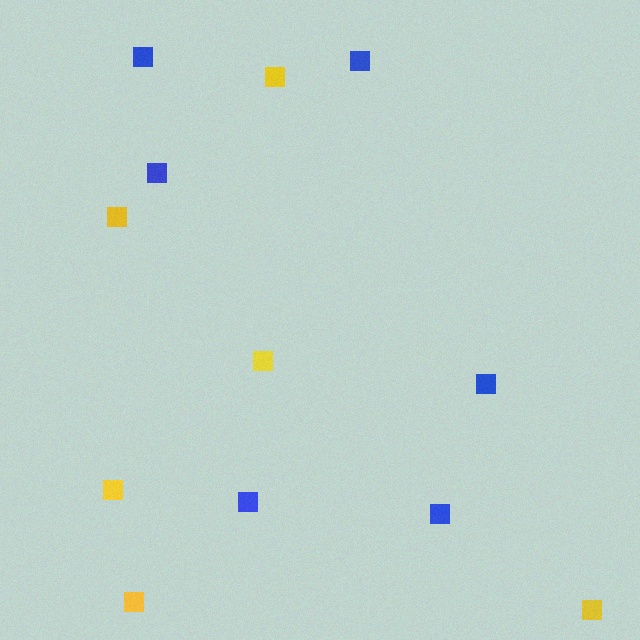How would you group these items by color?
There are 2 groups: one group of yellow squares (6) and one group of blue squares (6).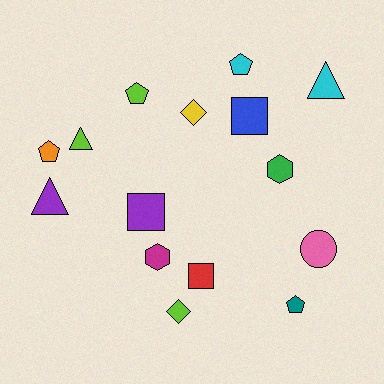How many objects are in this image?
There are 15 objects.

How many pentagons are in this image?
There are 4 pentagons.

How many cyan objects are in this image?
There are 2 cyan objects.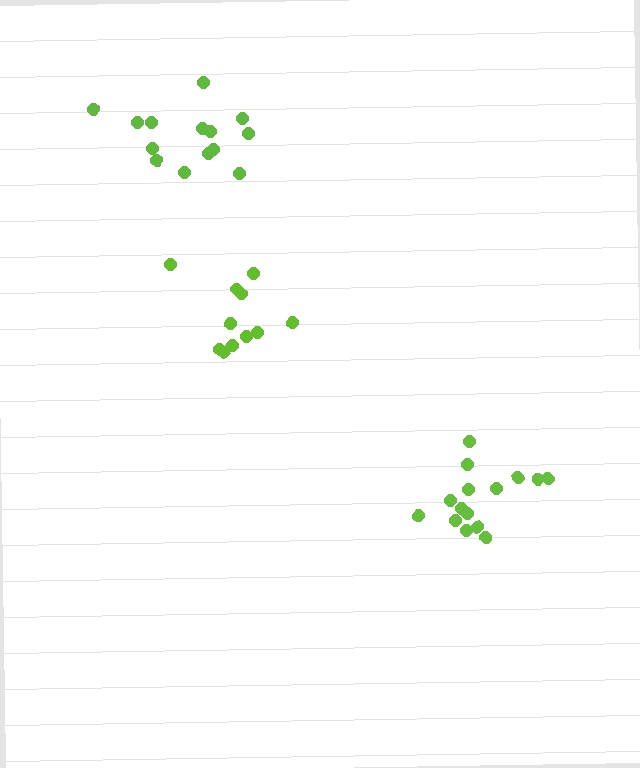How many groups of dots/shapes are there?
There are 3 groups.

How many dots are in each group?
Group 1: 14 dots, Group 2: 11 dots, Group 3: 15 dots (40 total).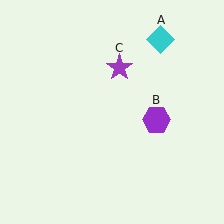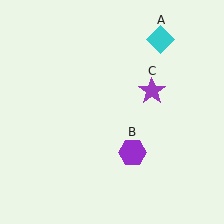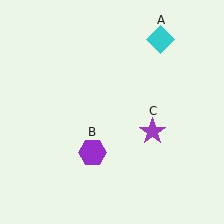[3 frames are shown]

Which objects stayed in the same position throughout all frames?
Cyan diamond (object A) remained stationary.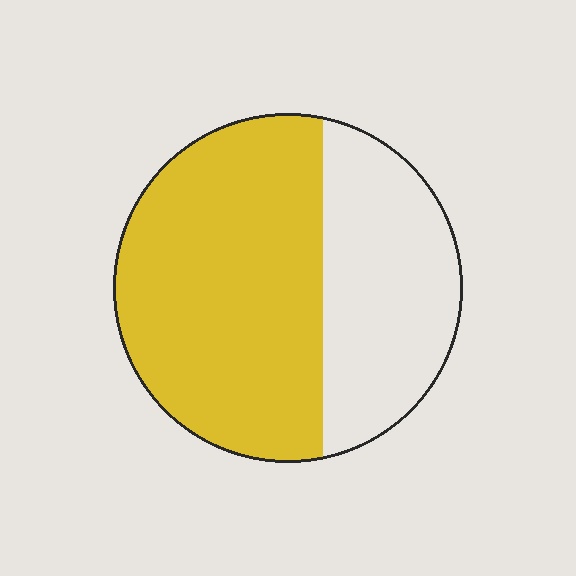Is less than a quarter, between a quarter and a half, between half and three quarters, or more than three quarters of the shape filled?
Between half and three quarters.